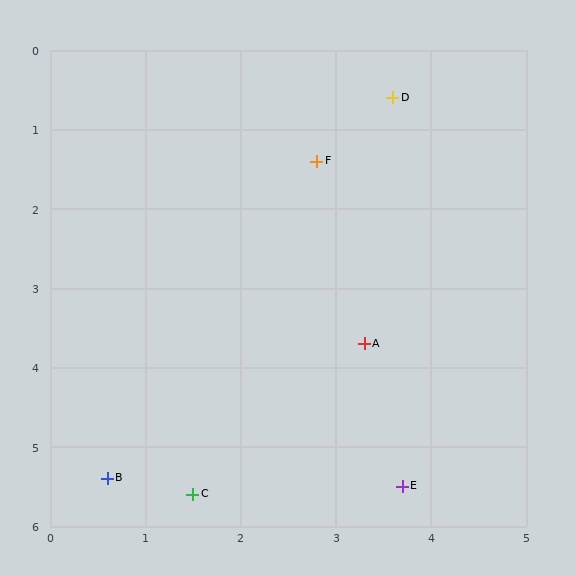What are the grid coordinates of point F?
Point F is at approximately (2.8, 1.4).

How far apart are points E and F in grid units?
Points E and F are about 4.2 grid units apart.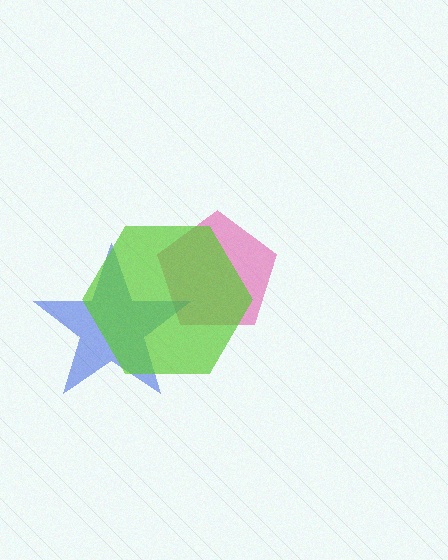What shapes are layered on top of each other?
The layered shapes are: a pink pentagon, a blue star, a lime hexagon.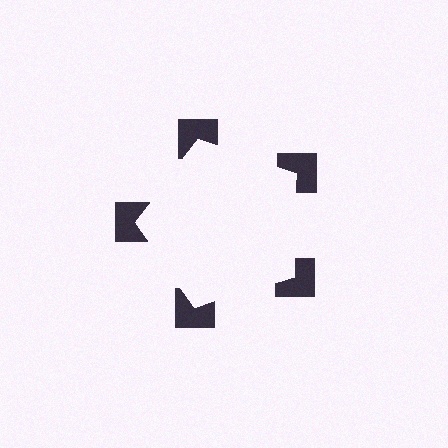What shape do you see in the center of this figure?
An illusory pentagon — its edges are inferred from the aligned wedge cuts in the notched squares, not physically drawn.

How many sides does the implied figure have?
5 sides.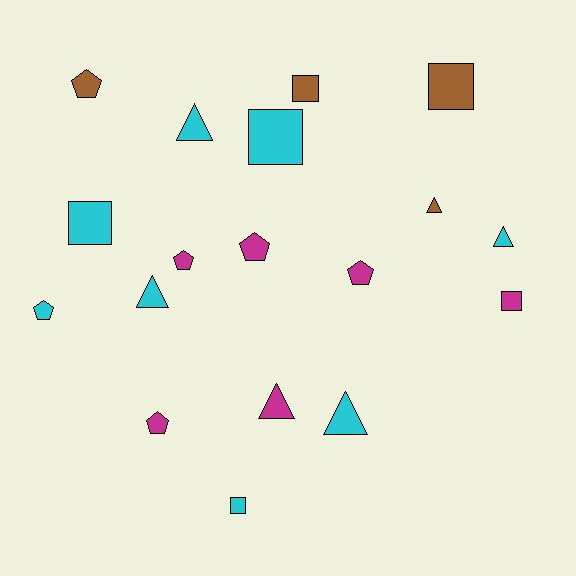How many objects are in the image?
There are 18 objects.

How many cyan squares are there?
There are 3 cyan squares.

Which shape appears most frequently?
Pentagon, with 6 objects.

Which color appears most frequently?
Cyan, with 8 objects.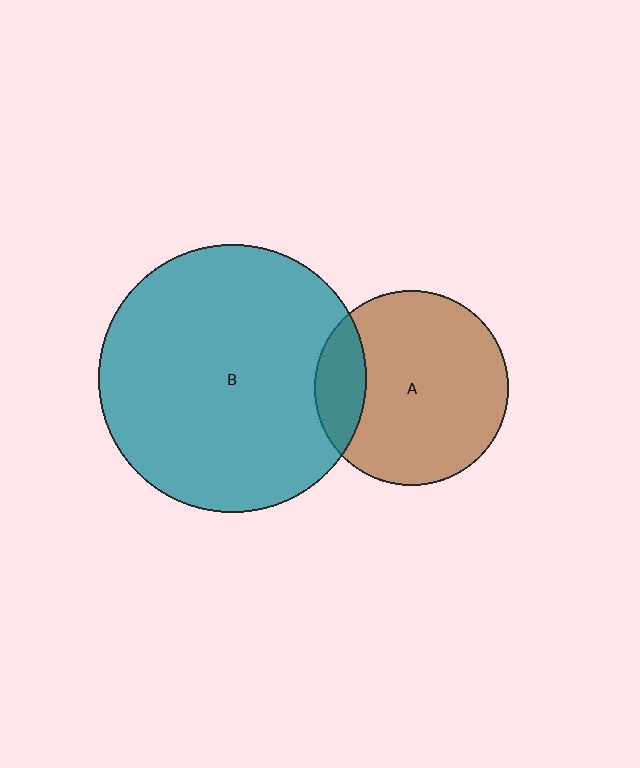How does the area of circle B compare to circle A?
Approximately 1.9 times.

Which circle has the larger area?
Circle B (teal).